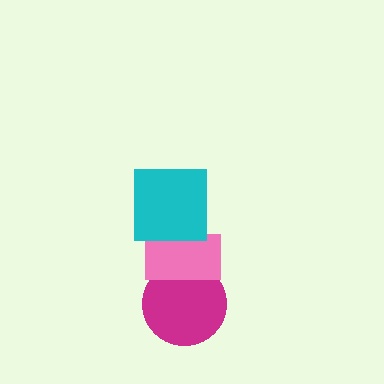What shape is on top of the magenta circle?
The pink rectangle is on top of the magenta circle.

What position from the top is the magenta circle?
The magenta circle is 3rd from the top.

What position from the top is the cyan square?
The cyan square is 1st from the top.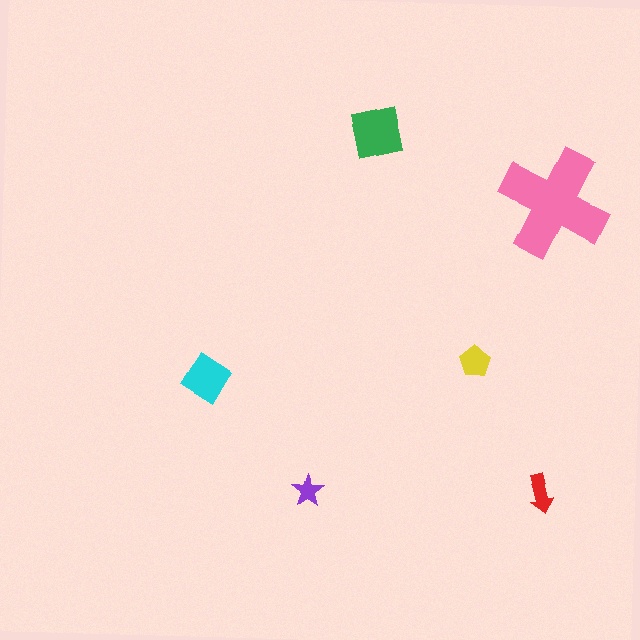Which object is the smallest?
The purple star.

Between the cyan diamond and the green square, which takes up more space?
The green square.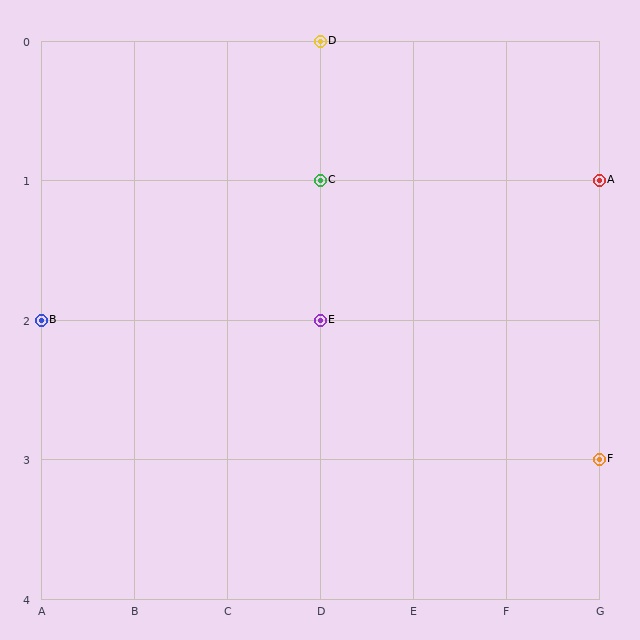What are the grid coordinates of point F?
Point F is at grid coordinates (G, 3).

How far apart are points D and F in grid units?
Points D and F are 3 columns and 3 rows apart (about 4.2 grid units diagonally).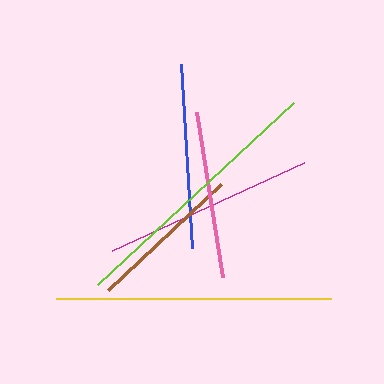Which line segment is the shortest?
The brown line is the shortest at approximately 155 pixels.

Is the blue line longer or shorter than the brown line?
The blue line is longer than the brown line.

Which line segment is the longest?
The yellow line is the longest at approximately 275 pixels.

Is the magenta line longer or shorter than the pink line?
The magenta line is longer than the pink line.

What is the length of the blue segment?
The blue segment is approximately 184 pixels long.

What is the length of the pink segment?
The pink segment is approximately 167 pixels long.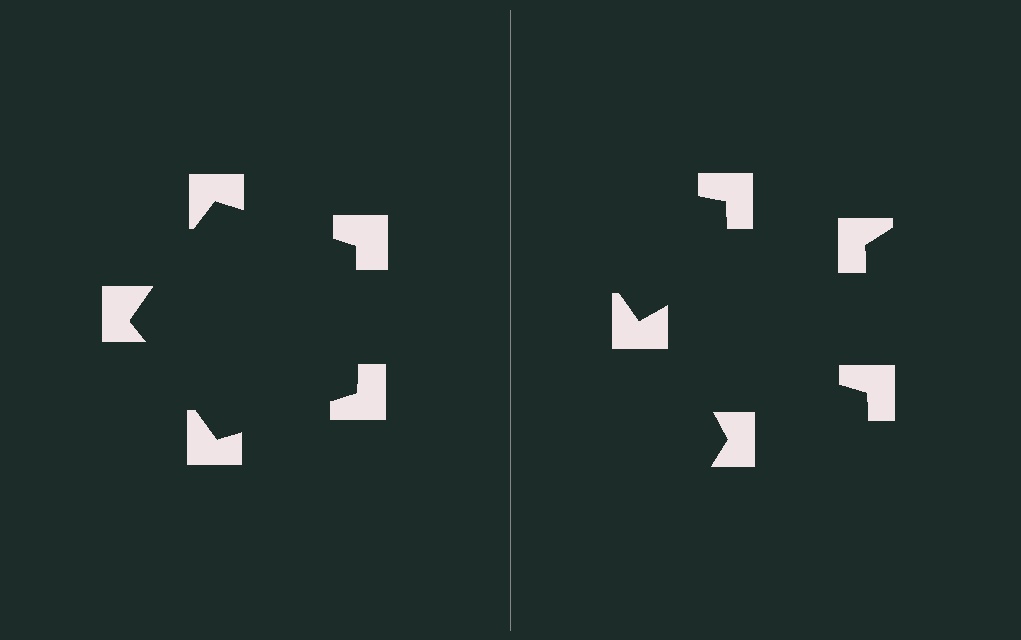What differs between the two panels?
The notched squares are positioned identically on both sides; only the wedge orientations differ. On the left they align to a pentagon; on the right they are misaligned.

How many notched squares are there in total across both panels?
10 — 5 on each side.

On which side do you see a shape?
An illusory pentagon appears on the left side. On the right side the wedge cuts are rotated, so no coherent shape forms.